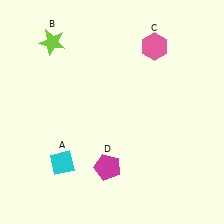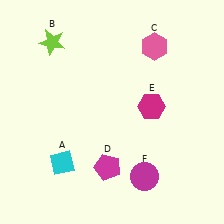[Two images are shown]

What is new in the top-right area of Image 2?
A magenta hexagon (E) was added in the top-right area of Image 2.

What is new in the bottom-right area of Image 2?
A magenta circle (F) was added in the bottom-right area of Image 2.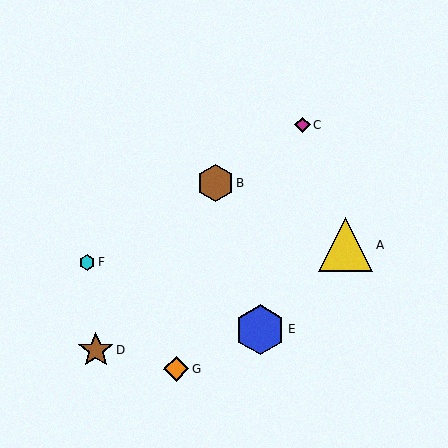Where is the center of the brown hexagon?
The center of the brown hexagon is at (215, 183).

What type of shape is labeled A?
Shape A is a yellow triangle.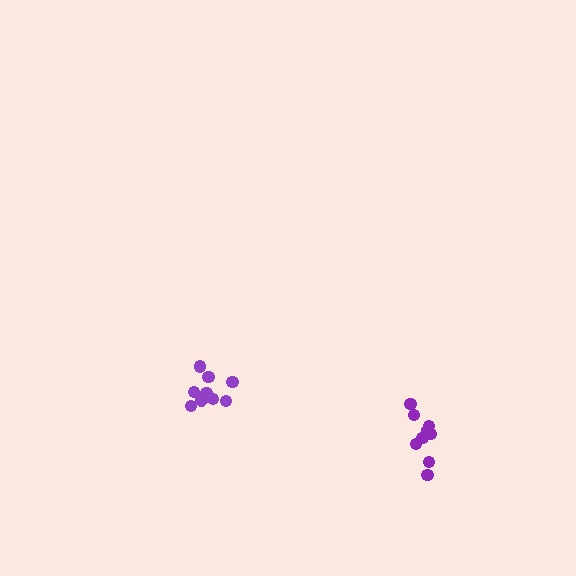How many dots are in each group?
Group 1: 9 dots, Group 2: 9 dots (18 total).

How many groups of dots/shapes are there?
There are 2 groups.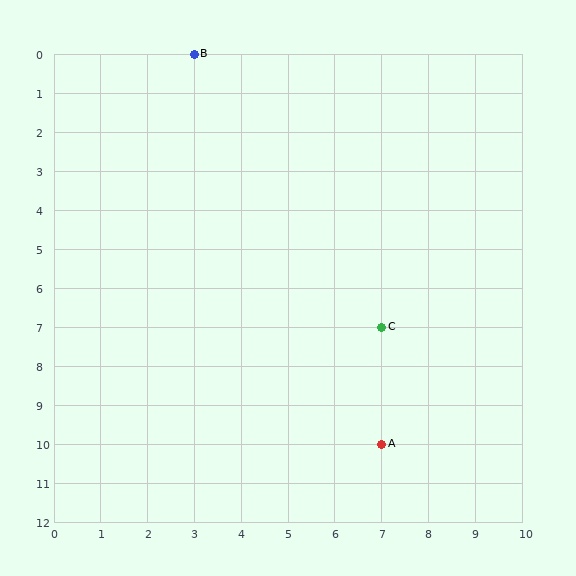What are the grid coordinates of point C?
Point C is at grid coordinates (7, 7).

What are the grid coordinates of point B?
Point B is at grid coordinates (3, 0).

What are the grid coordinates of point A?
Point A is at grid coordinates (7, 10).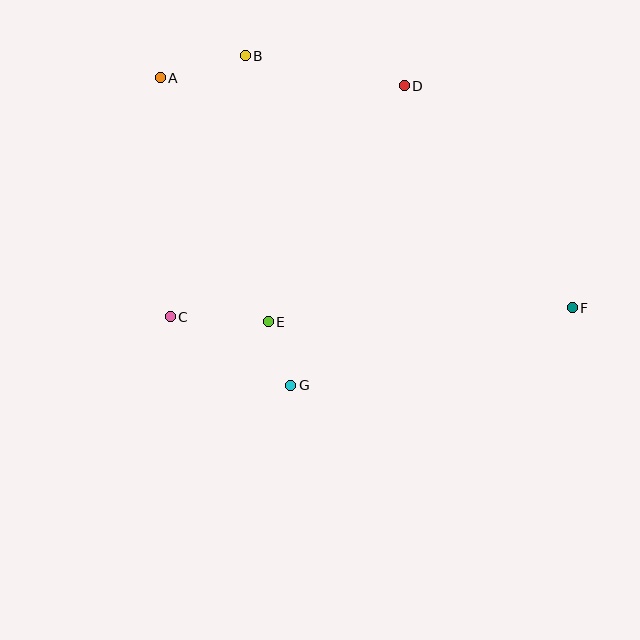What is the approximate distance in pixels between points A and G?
The distance between A and G is approximately 334 pixels.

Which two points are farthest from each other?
Points A and F are farthest from each other.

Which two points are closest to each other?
Points E and G are closest to each other.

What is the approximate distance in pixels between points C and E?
The distance between C and E is approximately 98 pixels.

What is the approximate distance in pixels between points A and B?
The distance between A and B is approximately 87 pixels.